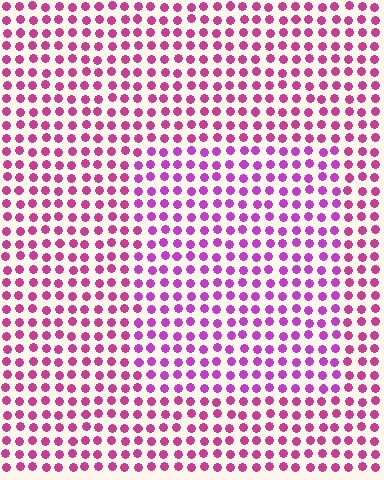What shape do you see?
I see a rectangle.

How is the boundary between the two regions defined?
The boundary is defined purely by a slight shift in hue (about 25 degrees). Spacing, size, and orientation are identical on both sides.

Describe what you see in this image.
The image is filled with small magenta elements in a uniform arrangement. A rectangle-shaped region is visible where the elements are tinted to a slightly different hue, forming a subtle color boundary.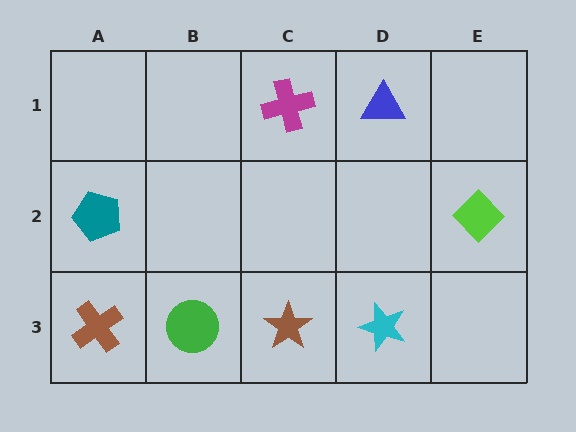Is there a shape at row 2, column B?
No, that cell is empty.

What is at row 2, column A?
A teal pentagon.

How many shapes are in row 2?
2 shapes.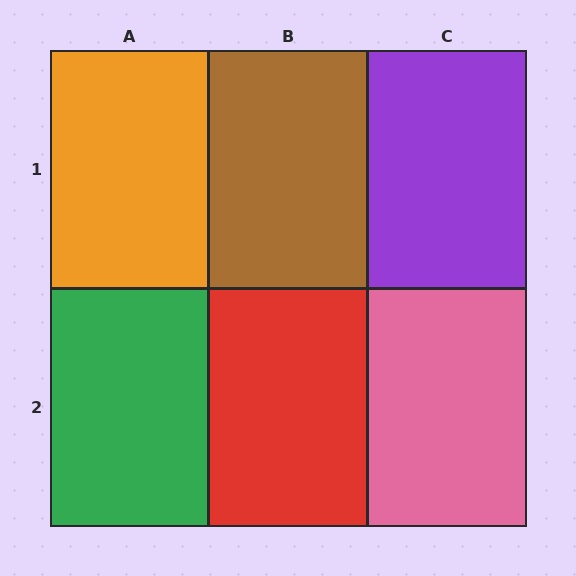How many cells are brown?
1 cell is brown.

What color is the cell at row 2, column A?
Green.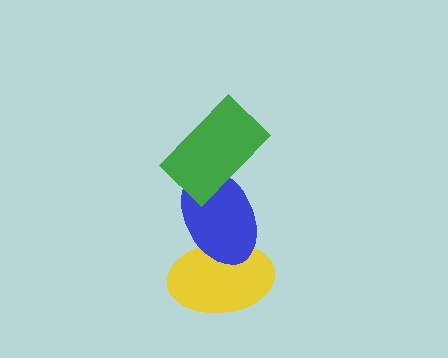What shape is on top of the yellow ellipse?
The blue ellipse is on top of the yellow ellipse.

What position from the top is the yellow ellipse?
The yellow ellipse is 3rd from the top.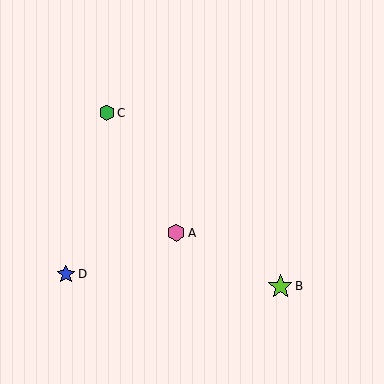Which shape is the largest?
The lime star (labeled B) is the largest.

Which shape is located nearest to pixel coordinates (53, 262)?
The blue star (labeled D) at (66, 274) is nearest to that location.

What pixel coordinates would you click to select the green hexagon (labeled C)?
Click at (107, 113) to select the green hexagon C.